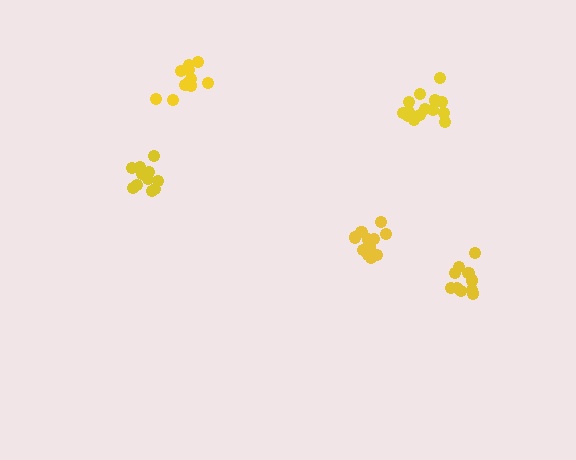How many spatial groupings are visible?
There are 5 spatial groupings.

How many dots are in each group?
Group 1: 12 dots, Group 2: 14 dots, Group 3: 11 dots, Group 4: 11 dots, Group 5: 10 dots (58 total).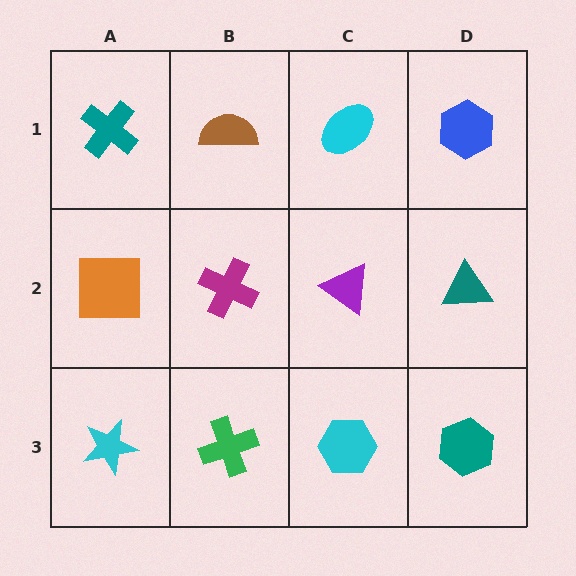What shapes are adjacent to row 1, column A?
An orange square (row 2, column A), a brown semicircle (row 1, column B).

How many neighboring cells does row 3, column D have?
2.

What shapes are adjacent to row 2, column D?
A blue hexagon (row 1, column D), a teal hexagon (row 3, column D), a purple triangle (row 2, column C).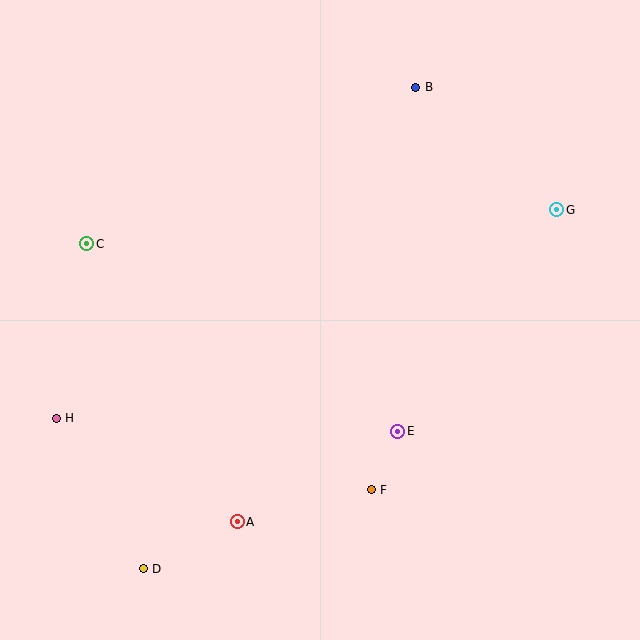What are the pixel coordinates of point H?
Point H is at (56, 418).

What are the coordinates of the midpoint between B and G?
The midpoint between B and G is at (486, 149).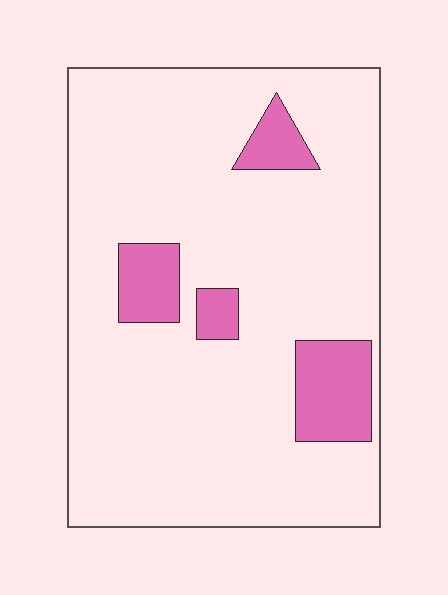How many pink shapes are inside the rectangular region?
4.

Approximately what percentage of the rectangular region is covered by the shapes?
Approximately 15%.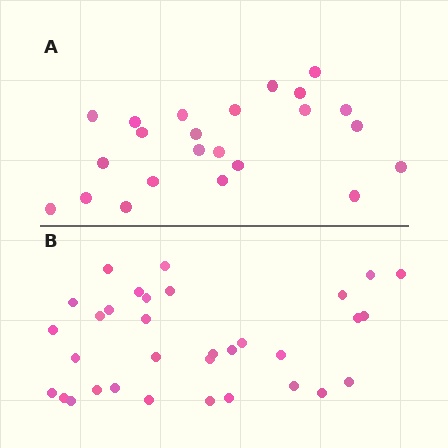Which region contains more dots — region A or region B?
Region B (the bottom region) has more dots.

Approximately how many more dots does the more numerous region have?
Region B has roughly 10 or so more dots than region A.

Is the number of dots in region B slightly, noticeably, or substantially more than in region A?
Region B has noticeably more, but not dramatically so. The ratio is roughly 1.4 to 1.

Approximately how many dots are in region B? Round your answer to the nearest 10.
About 30 dots. (The exact count is 33, which rounds to 30.)